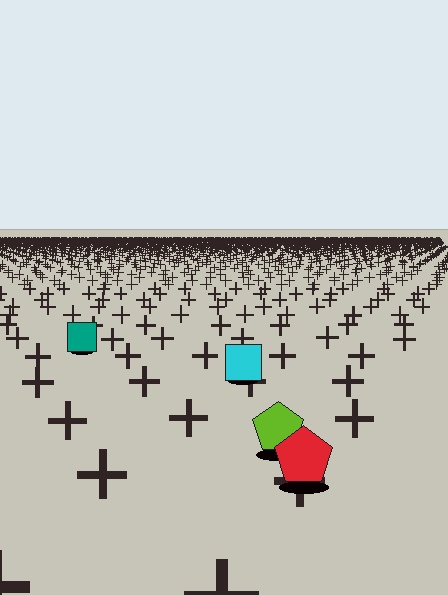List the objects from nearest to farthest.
From nearest to farthest: the red pentagon, the lime pentagon, the cyan square, the teal square.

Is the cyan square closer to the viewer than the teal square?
Yes. The cyan square is closer — you can tell from the texture gradient: the ground texture is coarser near it.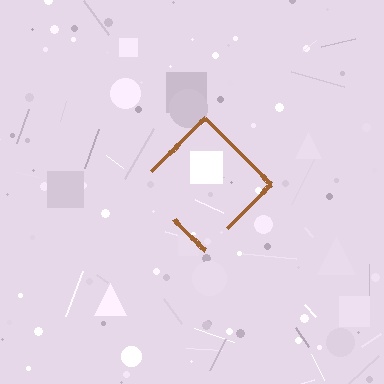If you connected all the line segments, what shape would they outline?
They would outline a diamond.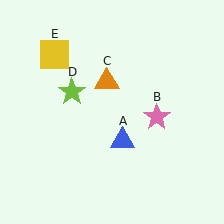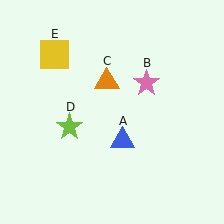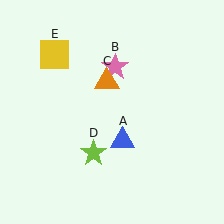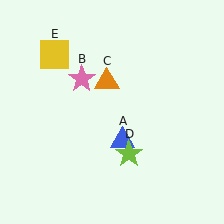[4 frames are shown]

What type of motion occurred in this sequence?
The pink star (object B), lime star (object D) rotated counterclockwise around the center of the scene.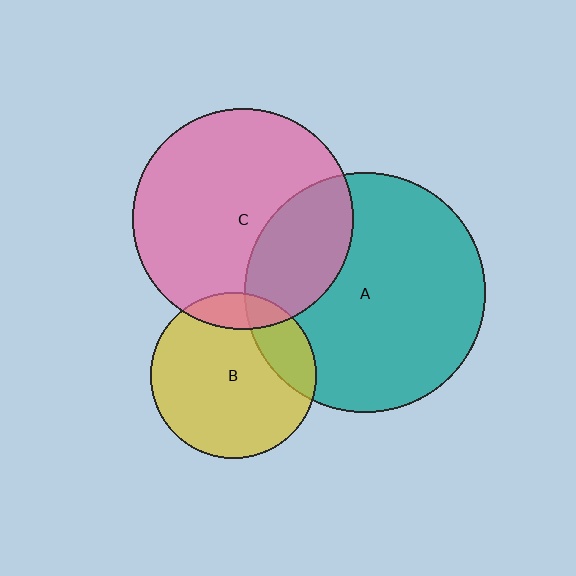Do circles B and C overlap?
Yes.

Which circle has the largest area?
Circle A (teal).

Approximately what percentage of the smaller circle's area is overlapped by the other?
Approximately 15%.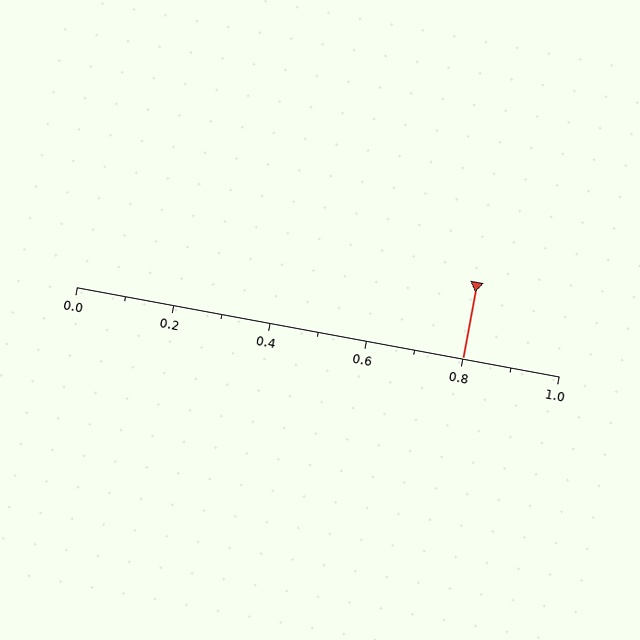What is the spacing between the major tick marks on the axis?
The major ticks are spaced 0.2 apart.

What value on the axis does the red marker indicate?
The marker indicates approximately 0.8.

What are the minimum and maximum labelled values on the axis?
The axis runs from 0.0 to 1.0.